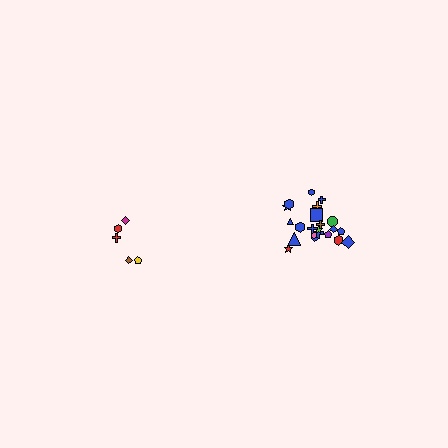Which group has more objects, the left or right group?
The right group.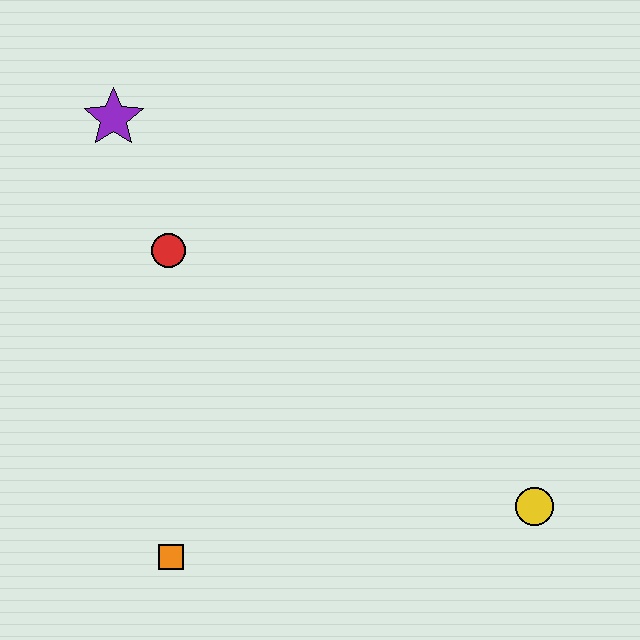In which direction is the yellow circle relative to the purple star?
The yellow circle is to the right of the purple star.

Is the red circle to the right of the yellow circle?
No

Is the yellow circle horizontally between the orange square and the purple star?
No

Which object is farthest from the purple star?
The yellow circle is farthest from the purple star.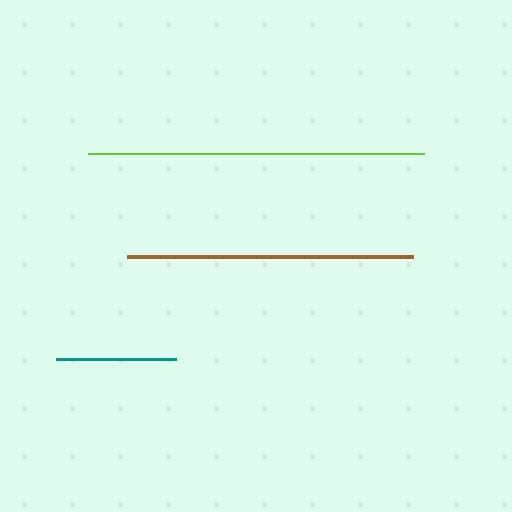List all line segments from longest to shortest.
From longest to shortest: lime, brown, teal.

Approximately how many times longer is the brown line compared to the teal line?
The brown line is approximately 2.4 times the length of the teal line.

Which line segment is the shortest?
The teal line is the shortest at approximately 120 pixels.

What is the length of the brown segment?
The brown segment is approximately 286 pixels long.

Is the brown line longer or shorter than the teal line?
The brown line is longer than the teal line.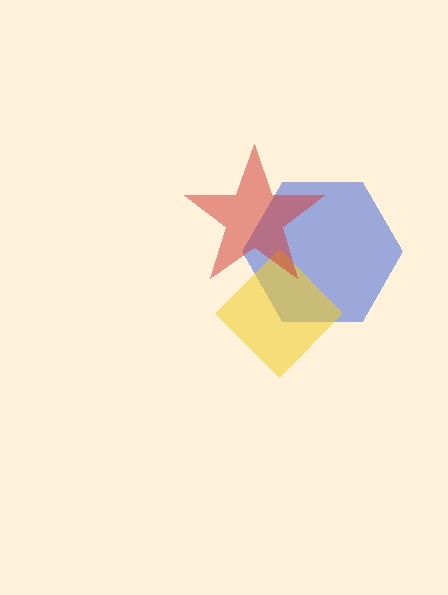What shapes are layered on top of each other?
The layered shapes are: a blue hexagon, a yellow diamond, a red star.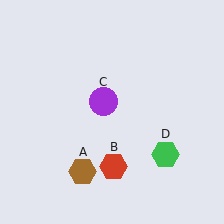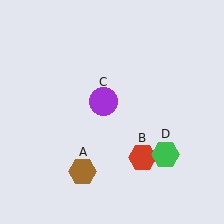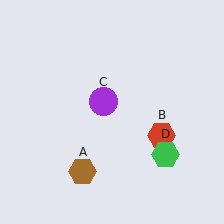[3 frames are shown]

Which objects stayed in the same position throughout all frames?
Brown hexagon (object A) and purple circle (object C) and green hexagon (object D) remained stationary.